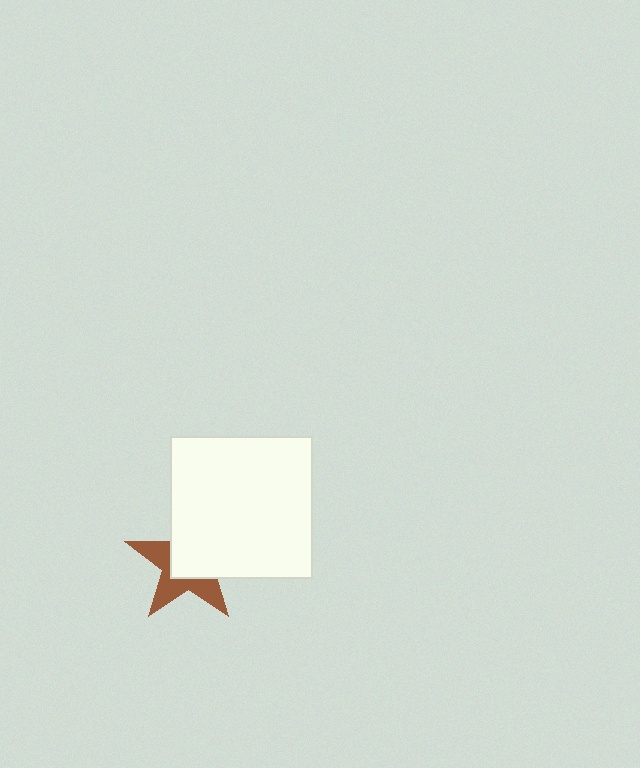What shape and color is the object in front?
The object in front is a white square.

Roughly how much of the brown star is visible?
A small part of it is visible (roughly 43%).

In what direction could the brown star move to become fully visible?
The brown star could move toward the lower-left. That would shift it out from behind the white square entirely.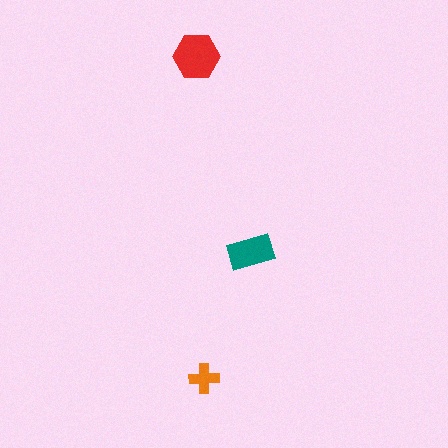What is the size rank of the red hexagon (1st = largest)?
1st.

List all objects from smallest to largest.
The orange cross, the teal rectangle, the red hexagon.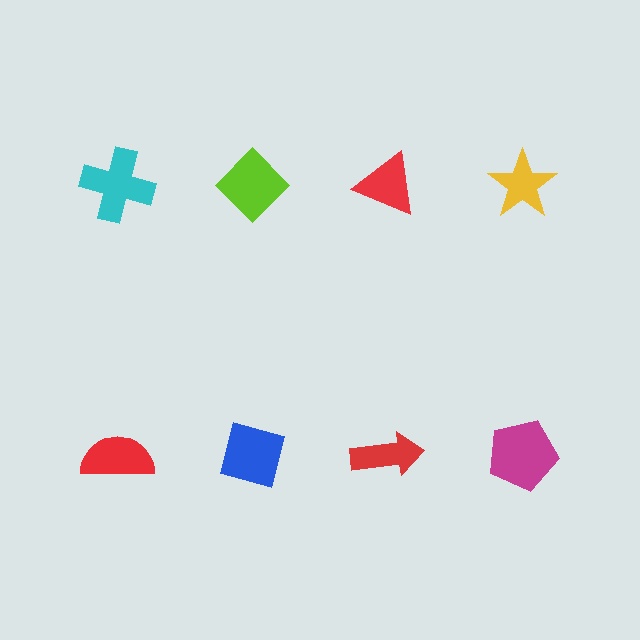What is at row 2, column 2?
A blue square.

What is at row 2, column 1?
A red semicircle.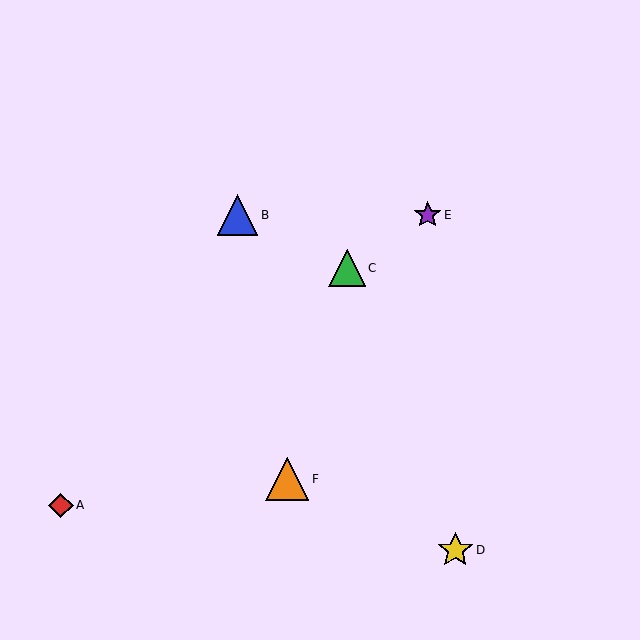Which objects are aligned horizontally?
Objects B, E are aligned horizontally.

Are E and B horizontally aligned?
Yes, both are at y≈215.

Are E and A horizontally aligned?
No, E is at y≈215 and A is at y≈505.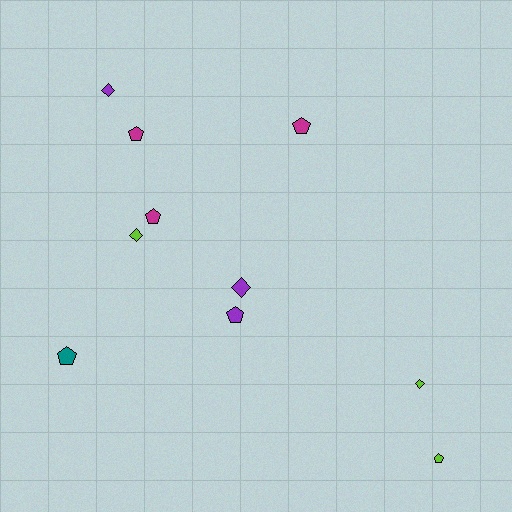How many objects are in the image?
There are 10 objects.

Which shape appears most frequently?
Pentagon, with 6 objects.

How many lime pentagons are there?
There is 1 lime pentagon.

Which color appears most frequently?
Lime, with 3 objects.